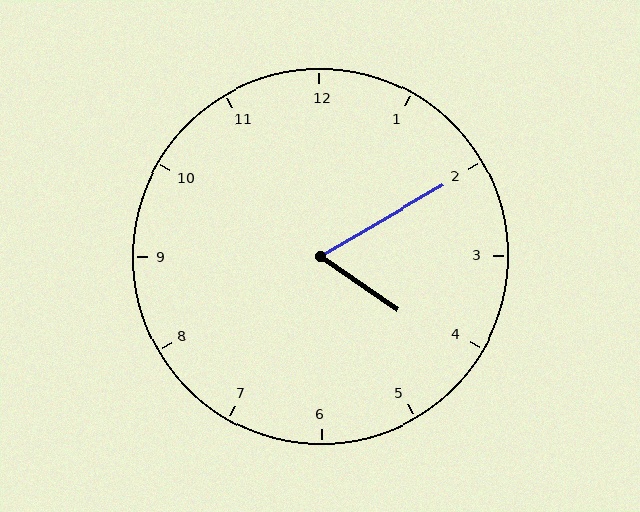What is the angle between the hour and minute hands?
Approximately 65 degrees.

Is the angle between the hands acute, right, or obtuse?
It is acute.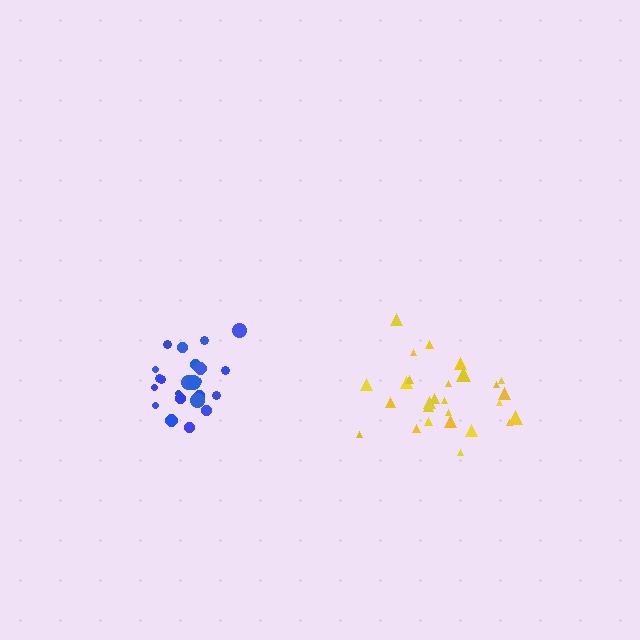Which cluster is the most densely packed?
Blue.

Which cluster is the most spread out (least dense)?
Yellow.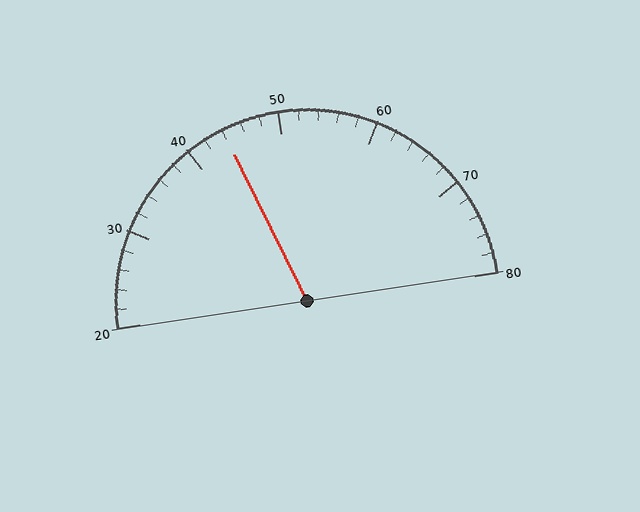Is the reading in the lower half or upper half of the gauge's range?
The reading is in the lower half of the range (20 to 80).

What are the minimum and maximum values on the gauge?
The gauge ranges from 20 to 80.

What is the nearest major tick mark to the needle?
The nearest major tick mark is 40.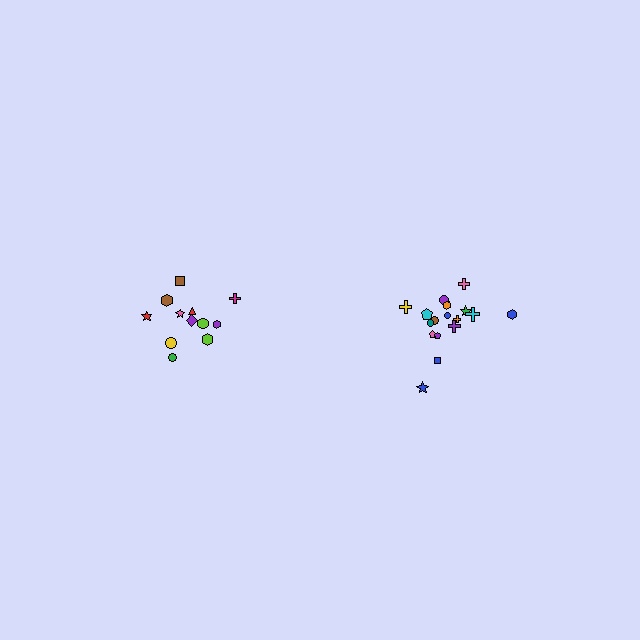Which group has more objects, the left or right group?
The right group.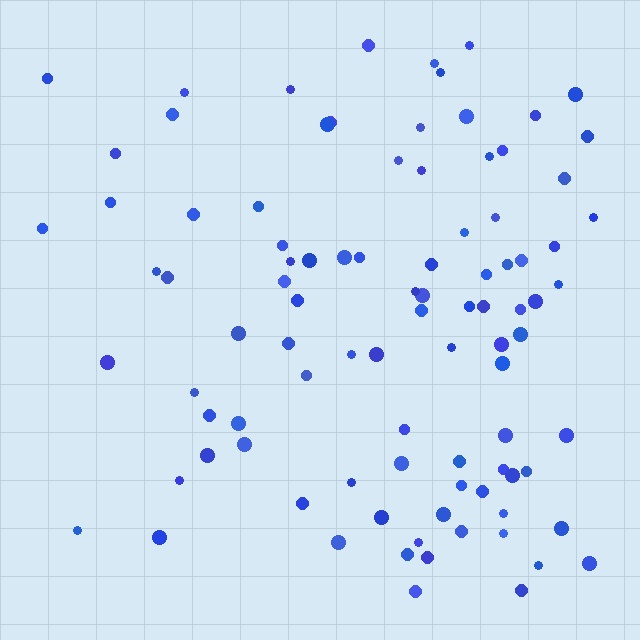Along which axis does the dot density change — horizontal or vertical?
Horizontal.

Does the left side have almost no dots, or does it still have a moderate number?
Still a moderate number, just noticeably fewer than the right.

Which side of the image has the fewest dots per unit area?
The left.